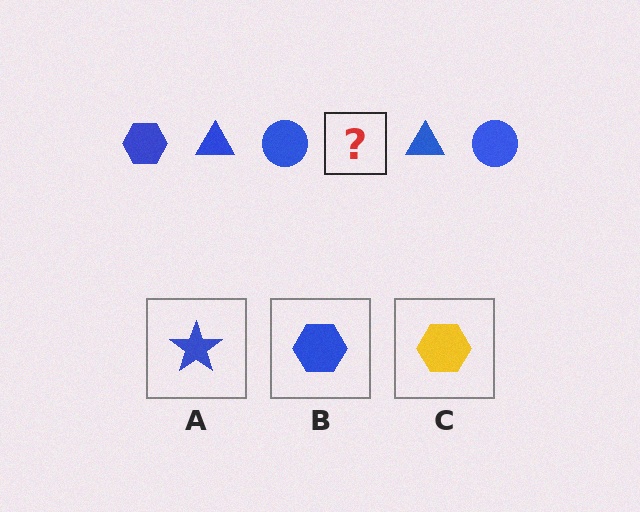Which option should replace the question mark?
Option B.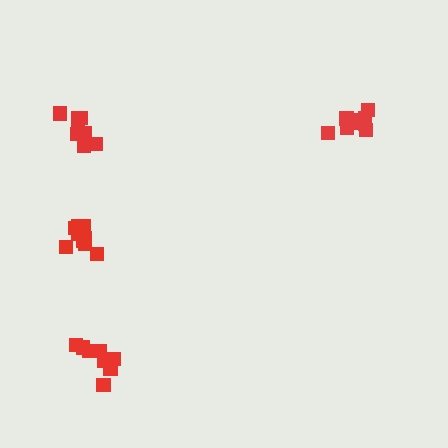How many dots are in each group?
Group 1: 10 dots, Group 2: 9 dots, Group 3: 9 dots, Group 4: 8 dots (36 total).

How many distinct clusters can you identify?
There are 4 distinct clusters.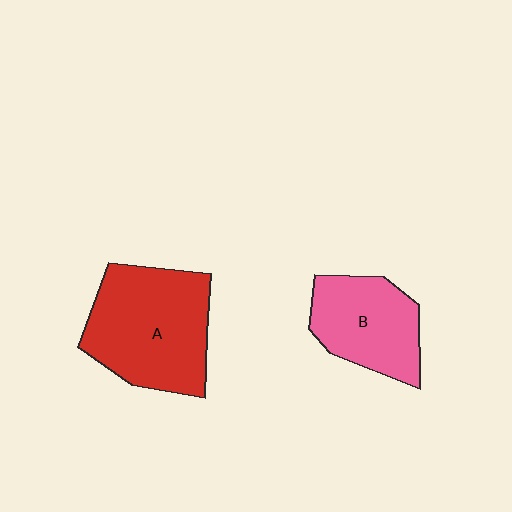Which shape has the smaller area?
Shape B (pink).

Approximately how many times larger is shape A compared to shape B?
Approximately 1.5 times.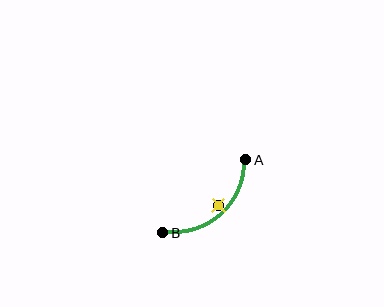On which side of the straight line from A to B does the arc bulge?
The arc bulges below and to the right of the straight line connecting A and B.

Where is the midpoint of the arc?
The arc midpoint is the point on the curve farthest from the straight line joining A and B. It sits below and to the right of that line.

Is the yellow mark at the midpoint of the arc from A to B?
No — the yellow mark does not lie on the arc at all. It sits slightly inside the curve.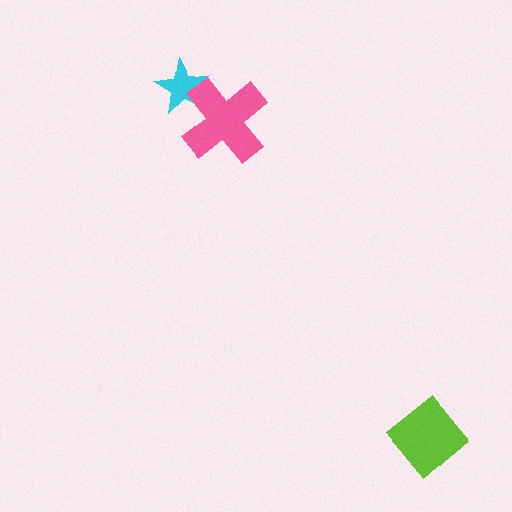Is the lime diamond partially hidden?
No, no other shape covers it.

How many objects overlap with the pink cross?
1 object overlaps with the pink cross.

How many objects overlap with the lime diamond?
0 objects overlap with the lime diamond.